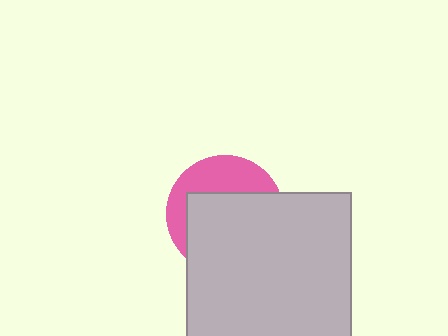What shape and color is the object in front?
The object in front is a light gray rectangle.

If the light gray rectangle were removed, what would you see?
You would see the complete pink circle.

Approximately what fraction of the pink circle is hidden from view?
Roughly 65% of the pink circle is hidden behind the light gray rectangle.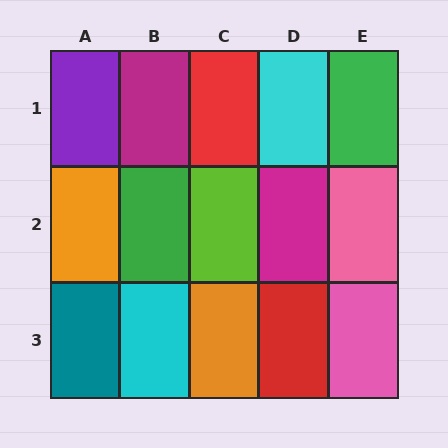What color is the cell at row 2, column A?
Orange.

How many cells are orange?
2 cells are orange.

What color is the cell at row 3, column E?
Pink.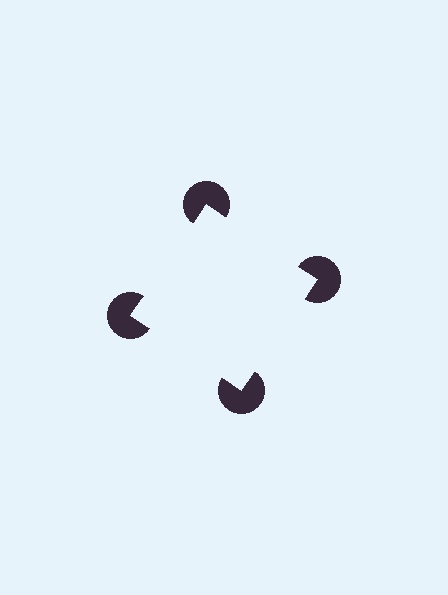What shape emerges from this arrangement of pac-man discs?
An illusory square — its edges are inferred from the aligned wedge cuts in the pac-man discs, not physically drawn.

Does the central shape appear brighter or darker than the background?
It typically appears slightly brighter than the background, even though no actual brightness change is drawn.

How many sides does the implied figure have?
4 sides.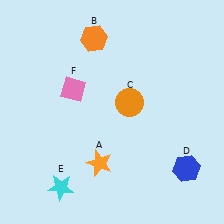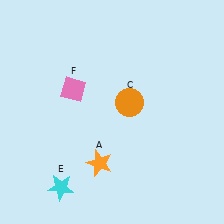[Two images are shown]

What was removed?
The orange hexagon (B), the blue hexagon (D) were removed in Image 2.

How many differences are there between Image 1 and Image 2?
There are 2 differences between the two images.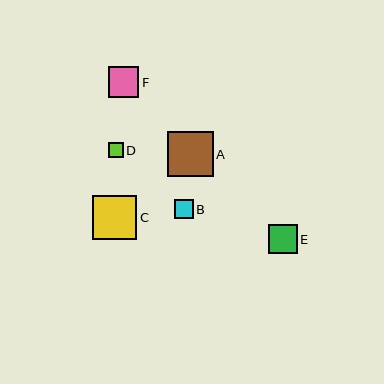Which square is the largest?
Square A is the largest with a size of approximately 46 pixels.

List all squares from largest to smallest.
From largest to smallest: A, C, F, E, B, D.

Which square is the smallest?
Square D is the smallest with a size of approximately 15 pixels.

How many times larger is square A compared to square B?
Square A is approximately 2.4 times the size of square B.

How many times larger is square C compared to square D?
Square C is approximately 2.9 times the size of square D.